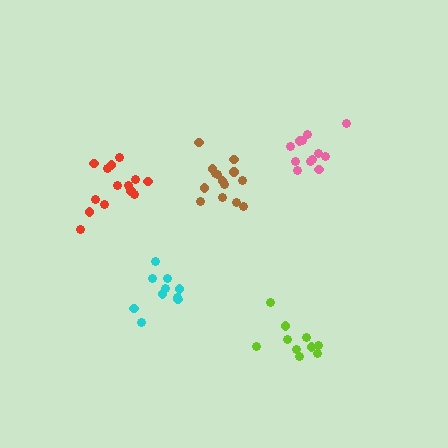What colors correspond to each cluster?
The clusters are colored: pink, cyan, lime, red, brown.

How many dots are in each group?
Group 1: 12 dots, Group 2: 10 dots, Group 3: 10 dots, Group 4: 14 dots, Group 5: 14 dots (60 total).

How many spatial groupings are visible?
There are 5 spatial groupings.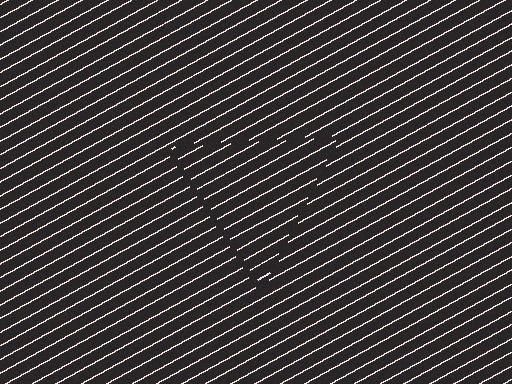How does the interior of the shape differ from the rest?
The interior of the shape contains the same grating, shifted by half a period — the contour is defined by the phase discontinuity where line-ends from the inner and outer gratings abut.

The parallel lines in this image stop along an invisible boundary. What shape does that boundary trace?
An illusory triangle. The interior of the shape contains the same grating, shifted by half a period — the contour is defined by the phase discontinuity where line-ends from the inner and outer gratings abut.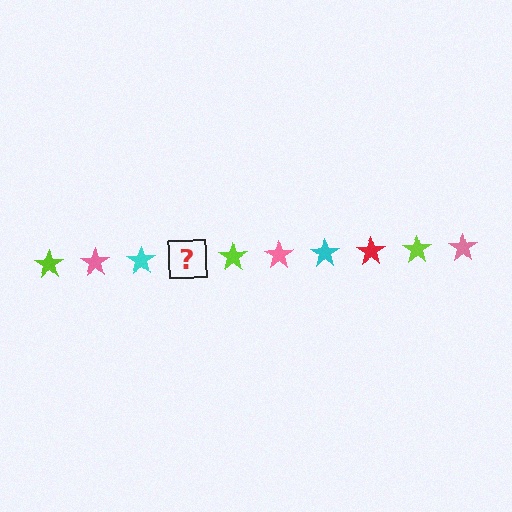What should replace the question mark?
The question mark should be replaced with a red star.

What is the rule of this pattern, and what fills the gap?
The rule is that the pattern cycles through lime, pink, cyan, red stars. The gap should be filled with a red star.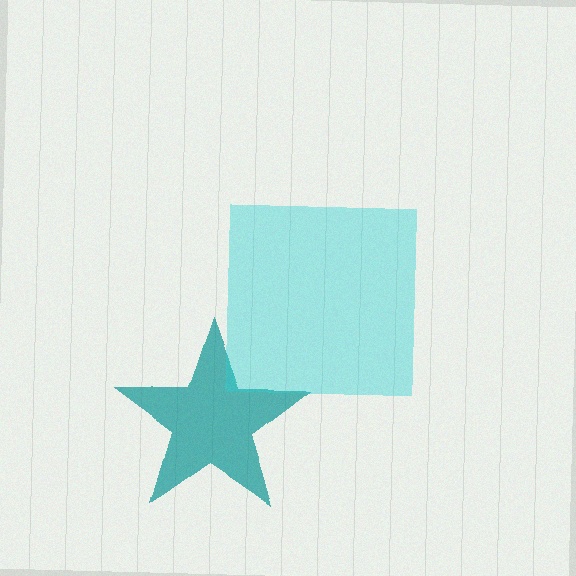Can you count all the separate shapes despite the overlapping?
Yes, there are 2 separate shapes.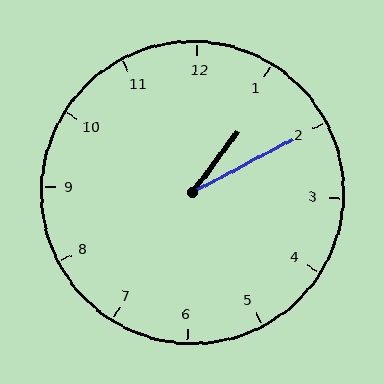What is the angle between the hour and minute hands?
Approximately 25 degrees.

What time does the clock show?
1:10.